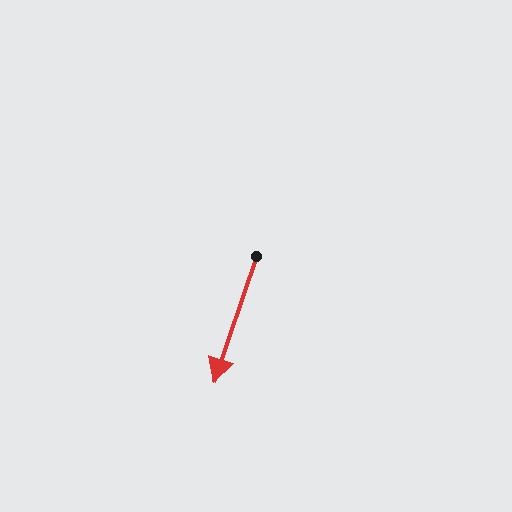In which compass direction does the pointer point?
South.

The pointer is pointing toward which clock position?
Roughly 7 o'clock.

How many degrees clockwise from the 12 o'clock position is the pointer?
Approximately 199 degrees.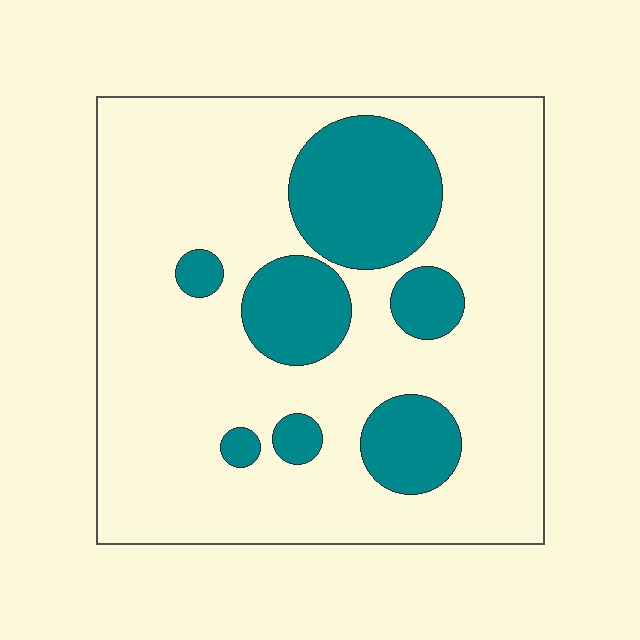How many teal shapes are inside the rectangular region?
7.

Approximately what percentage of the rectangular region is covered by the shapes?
Approximately 25%.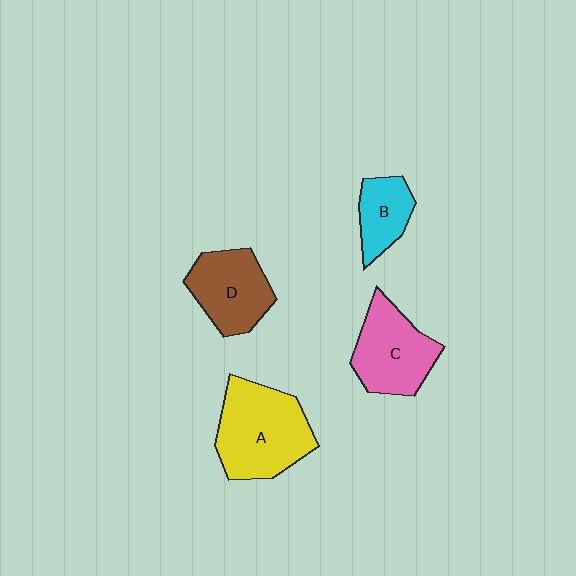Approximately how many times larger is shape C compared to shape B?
Approximately 1.7 times.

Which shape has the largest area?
Shape A (yellow).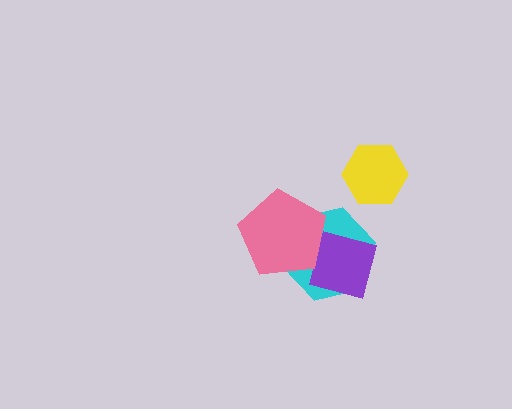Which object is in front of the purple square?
The pink pentagon is in front of the purple square.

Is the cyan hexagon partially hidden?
Yes, it is partially covered by another shape.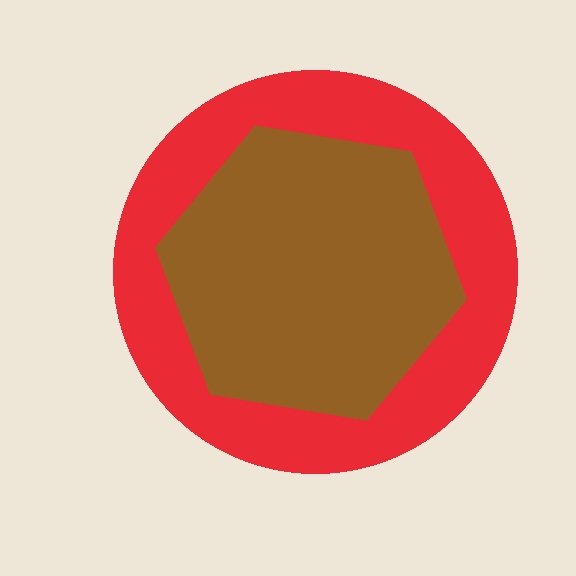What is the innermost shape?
The brown hexagon.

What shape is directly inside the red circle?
The brown hexagon.